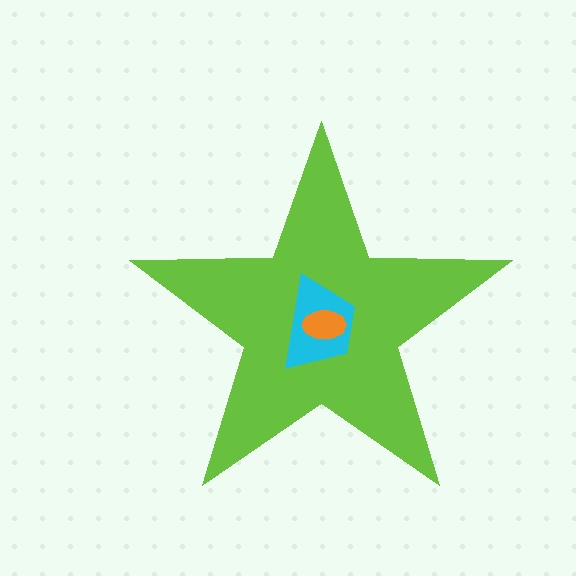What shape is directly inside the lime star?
The cyan trapezoid.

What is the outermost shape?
The lime star.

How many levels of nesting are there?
3.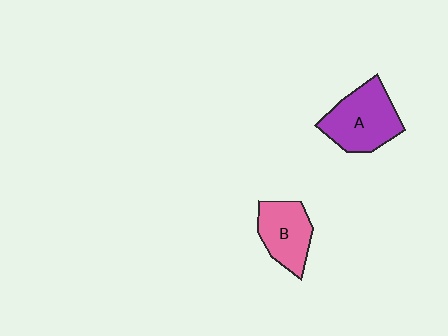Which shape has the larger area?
Shape A (purple).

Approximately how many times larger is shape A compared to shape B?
Approximately 1.3 times.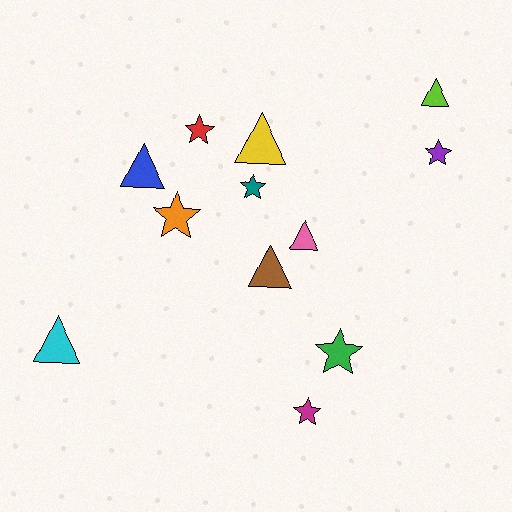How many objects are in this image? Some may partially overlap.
There are 12 objects.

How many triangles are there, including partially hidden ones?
There are 6 triangles.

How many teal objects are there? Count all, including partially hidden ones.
There is 1 teal object.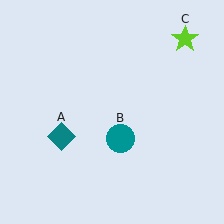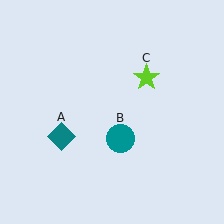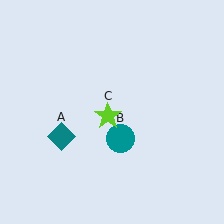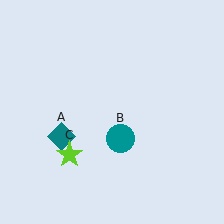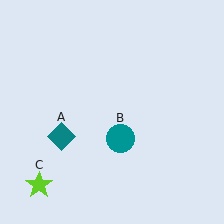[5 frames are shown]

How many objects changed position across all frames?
1 object changed position: lime star (object C).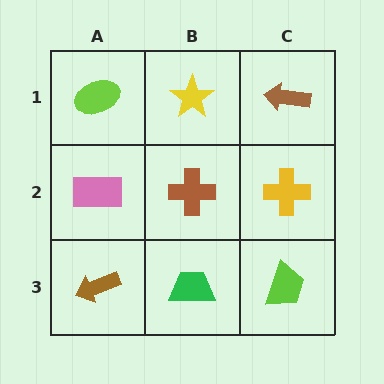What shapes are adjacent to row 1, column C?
A yellow cross (row 2, column C), a yellow star (row 1, column B).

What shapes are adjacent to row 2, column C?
A brown arrow (row 1, column C), a lime trapezoid (row 3, column C), a brown cross (row 2, column B).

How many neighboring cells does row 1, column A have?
2.